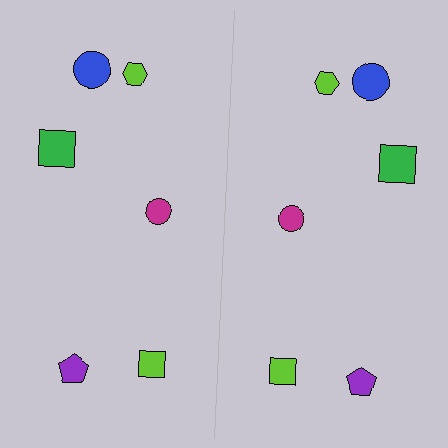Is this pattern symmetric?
Yes, this pattern has bilateral (reflection) symmetry.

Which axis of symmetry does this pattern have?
The pattern has a vertical axis of symmetry running through the center of the image.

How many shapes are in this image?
There are 12 shapes in this image.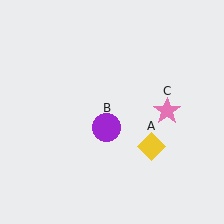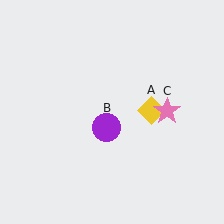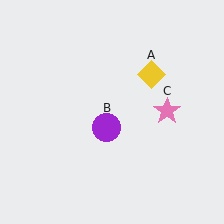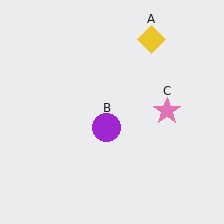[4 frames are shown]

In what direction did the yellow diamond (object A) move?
The yellow diamond (object A) moved up.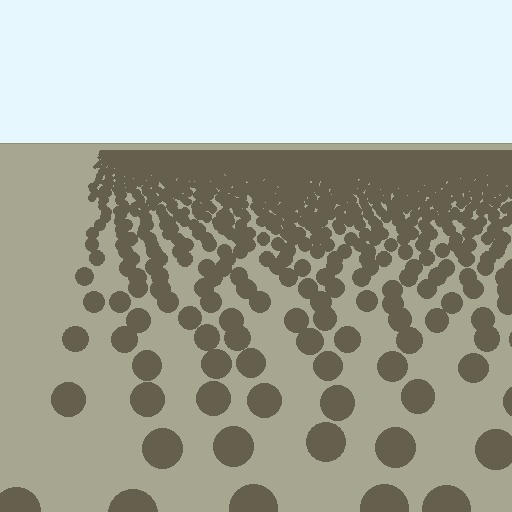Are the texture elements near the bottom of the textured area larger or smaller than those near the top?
Larger. Near the bottom, elements are closer to the viewer and appear at a bigger on-screen size.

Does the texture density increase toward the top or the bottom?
Density increases toward the top.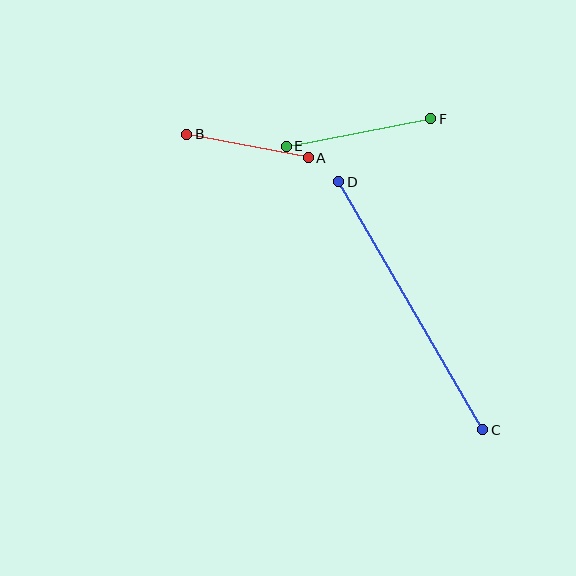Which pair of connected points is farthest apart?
Points C and D are farthest apart.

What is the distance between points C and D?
The distance is approximately 287 pixels.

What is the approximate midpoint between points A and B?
The midpoint is at approximately (248, 146) pixels.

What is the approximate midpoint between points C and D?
The midpoint is at approximately (411, 306) pixels.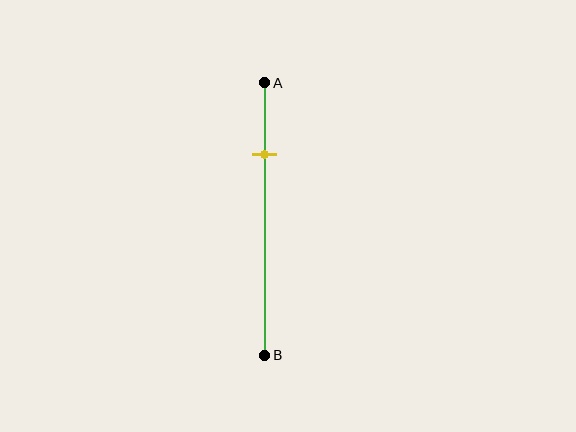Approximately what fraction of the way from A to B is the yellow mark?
The yellow mark is approximately 25% of the way from A to B.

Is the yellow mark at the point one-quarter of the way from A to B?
Yes, the mark is approximately at the one-quarter point.